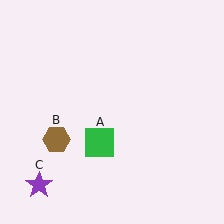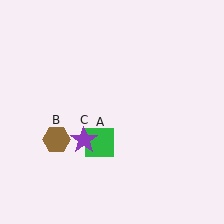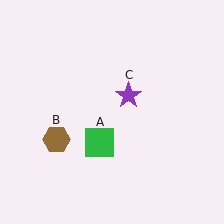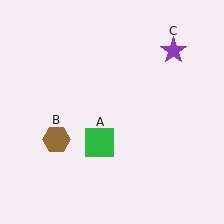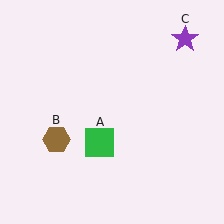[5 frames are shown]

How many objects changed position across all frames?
1 object changed position: purple star (object C).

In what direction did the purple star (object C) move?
The purple star (object C) moved up and to the right.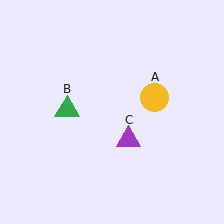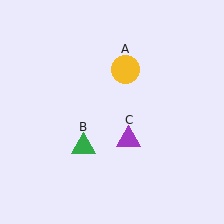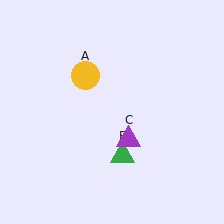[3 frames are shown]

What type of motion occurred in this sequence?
The yellow circle (object A), green triangle (object B) rotated counterclockwise around the center of the scene.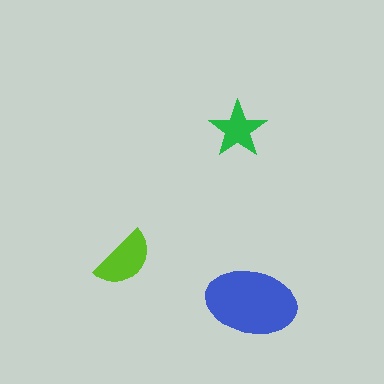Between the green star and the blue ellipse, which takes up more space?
The blue ellipse.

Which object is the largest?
The blue ellipse.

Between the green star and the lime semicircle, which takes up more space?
The lime semicircle.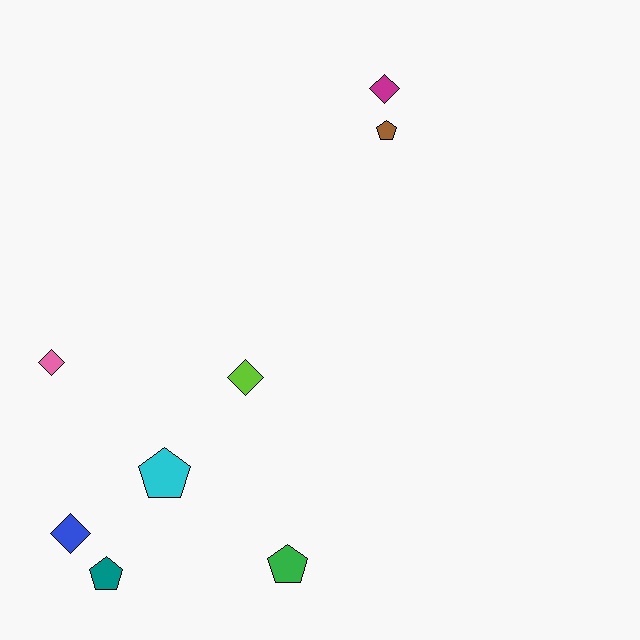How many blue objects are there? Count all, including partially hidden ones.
There is 1 blue object.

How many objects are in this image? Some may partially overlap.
There are 8 objects.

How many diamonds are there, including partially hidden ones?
There are 4 diamonds.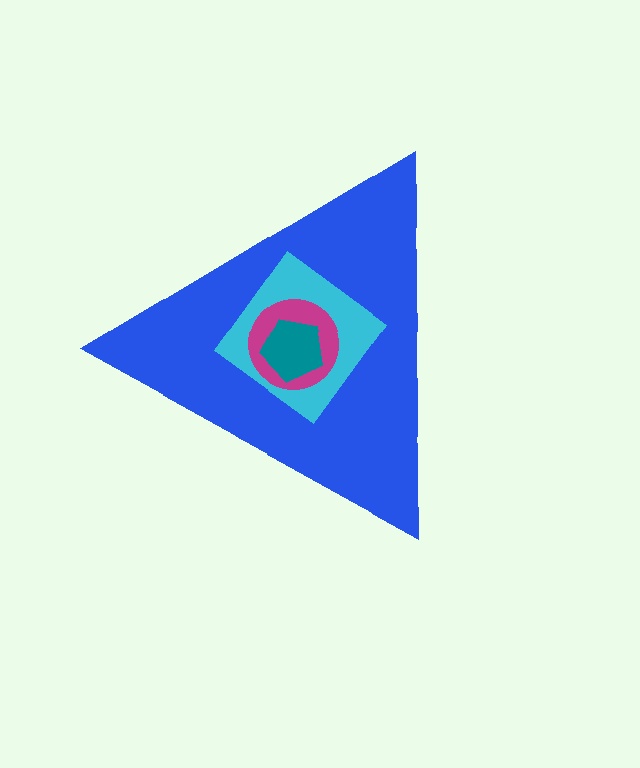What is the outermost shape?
The blue triangle.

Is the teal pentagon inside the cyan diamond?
Yes.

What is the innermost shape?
The teal pentagon.